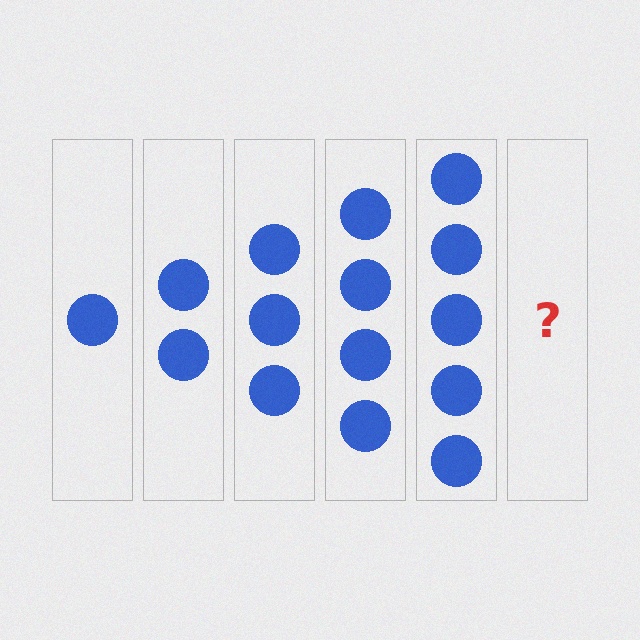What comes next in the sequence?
The next element should be 6 circles.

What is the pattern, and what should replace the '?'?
The pattern is that each step adds one more circle. The '?' should be 6 circles.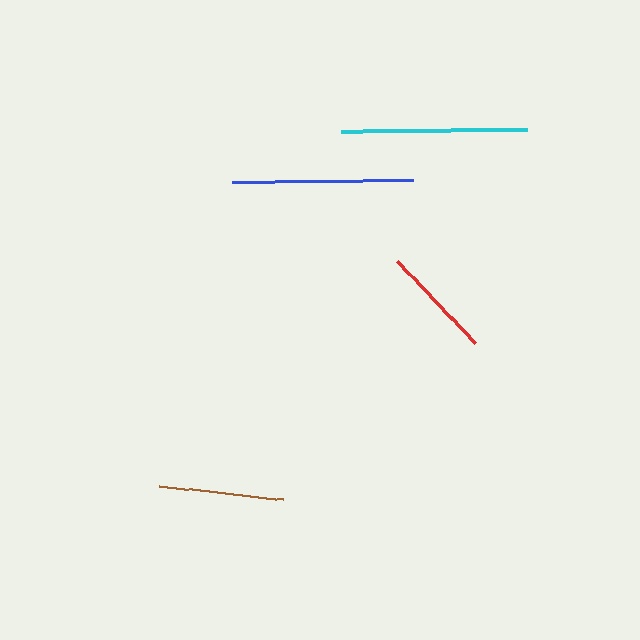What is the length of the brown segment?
The brown segment is approximately 124 pixels long.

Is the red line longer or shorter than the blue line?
The blue line is longer than the red line.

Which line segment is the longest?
The cyan line is the longest at approximately 185 pixels.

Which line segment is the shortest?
The red line is the shortest at approximately 114 pixels.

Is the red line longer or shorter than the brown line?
The brown line is longer than the red line.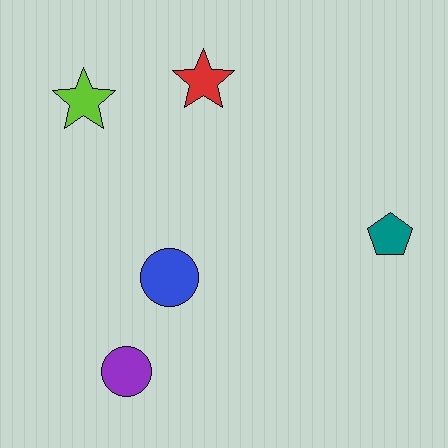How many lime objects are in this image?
There is 1 lime object.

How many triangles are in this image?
There are no triangles.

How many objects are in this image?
There are 5 objects.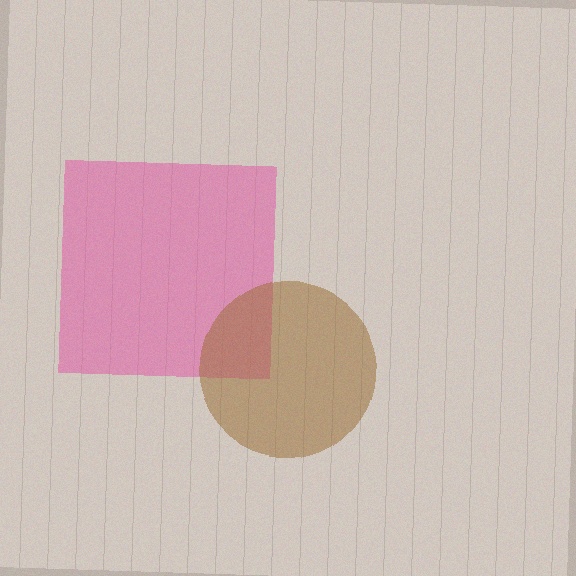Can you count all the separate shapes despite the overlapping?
Yes, there are 2 separate shapes.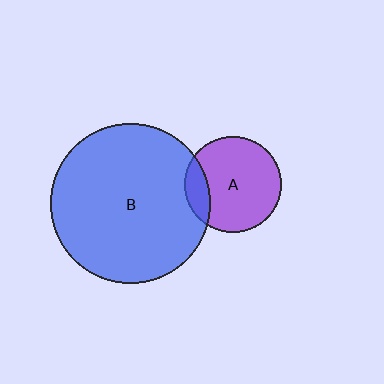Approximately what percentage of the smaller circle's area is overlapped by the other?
Approximately 15%.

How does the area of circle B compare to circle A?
Approximately 2.8 times.